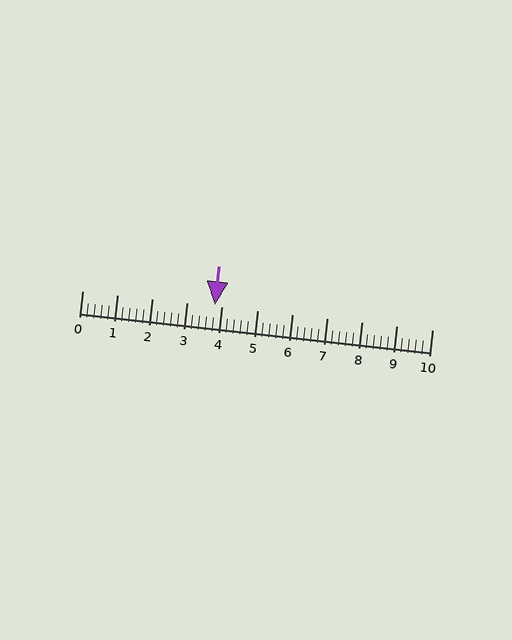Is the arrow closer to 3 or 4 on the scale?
The arrow is closer to 4.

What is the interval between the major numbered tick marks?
The major tick marks are spaced 1 units apart.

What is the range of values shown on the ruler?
The ruler shows values from 0 to 10.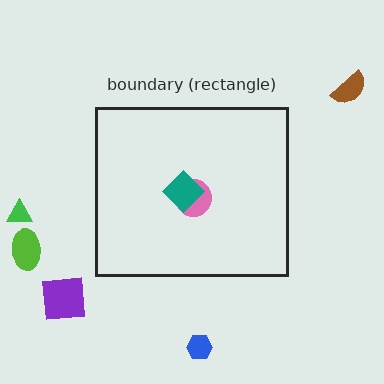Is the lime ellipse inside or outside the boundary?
Outside.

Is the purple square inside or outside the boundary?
Outside.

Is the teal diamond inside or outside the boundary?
Inside.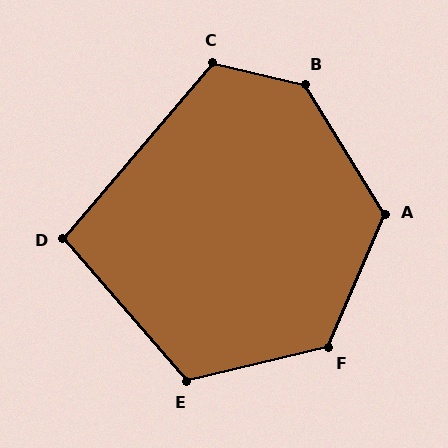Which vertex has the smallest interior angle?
D, at approximately 99 degrees.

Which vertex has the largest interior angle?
B, at approximately 135 degrees.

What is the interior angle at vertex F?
Approximately 127 degrees (obtuse).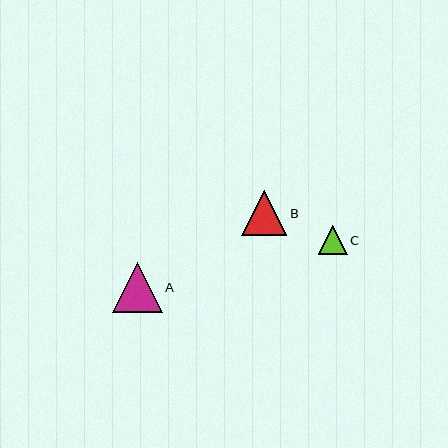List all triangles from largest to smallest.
From largest to smallest: A, B, C.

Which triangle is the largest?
Triangle A is the largest with a size of approximately 50 pixels.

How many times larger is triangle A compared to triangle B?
Triangle A is approximately 1.1 times the size of triangle B.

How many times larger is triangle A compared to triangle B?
Triangle A is approximately 1.1 times the size of triangle B.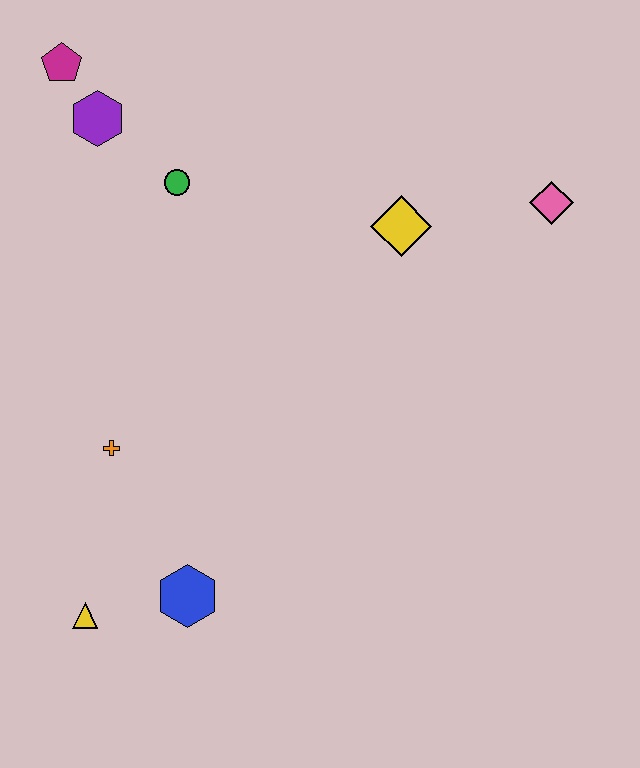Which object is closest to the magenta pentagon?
The purple hexagon is closest to the magenta pentagon.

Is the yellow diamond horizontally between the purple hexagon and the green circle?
No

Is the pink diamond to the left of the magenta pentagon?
No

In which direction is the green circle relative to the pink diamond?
The green circle is to the left of the pink diamond.